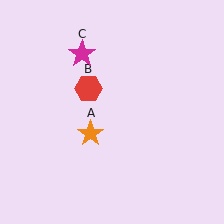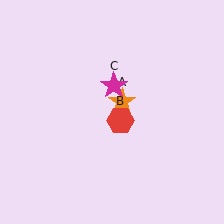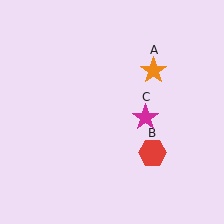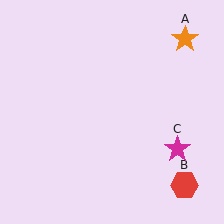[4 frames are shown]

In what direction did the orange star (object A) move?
The orange star (object A) moved up and to the right.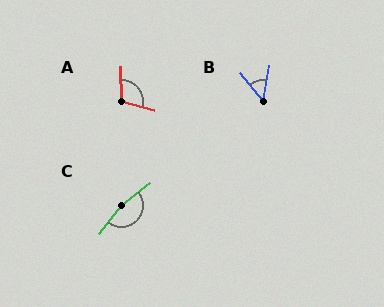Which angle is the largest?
C, at approximately 165 degrees.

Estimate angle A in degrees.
Approximately 104 degrees.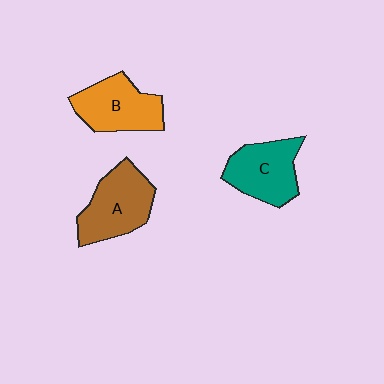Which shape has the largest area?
Shape A (brown).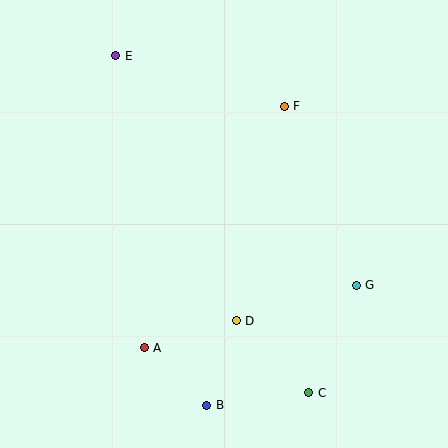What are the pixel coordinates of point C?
Point C is at (309, 393).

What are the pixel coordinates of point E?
Point E is at (116, 56).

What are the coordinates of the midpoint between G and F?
The midpoint between G and F is at (320, 196).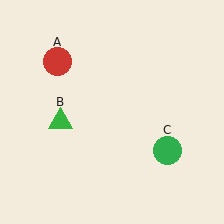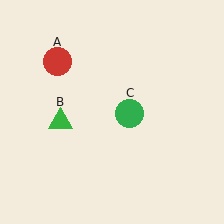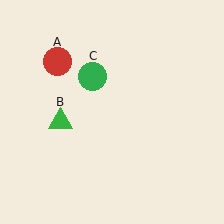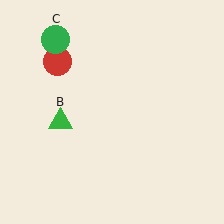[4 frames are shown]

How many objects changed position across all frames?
1 object changed position: green circle (object C).